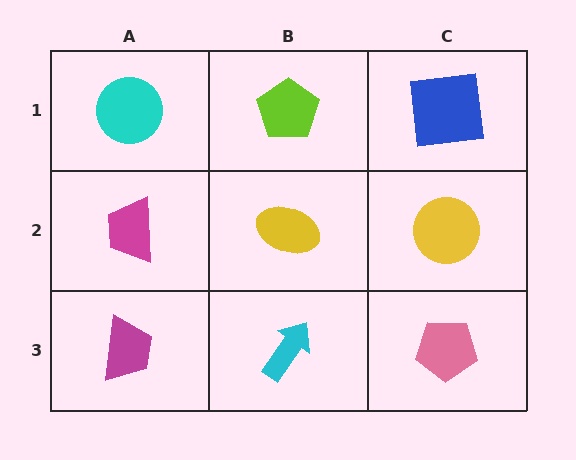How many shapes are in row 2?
3 shapes.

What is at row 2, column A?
A magenta trapezoid.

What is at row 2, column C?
A yellow circle.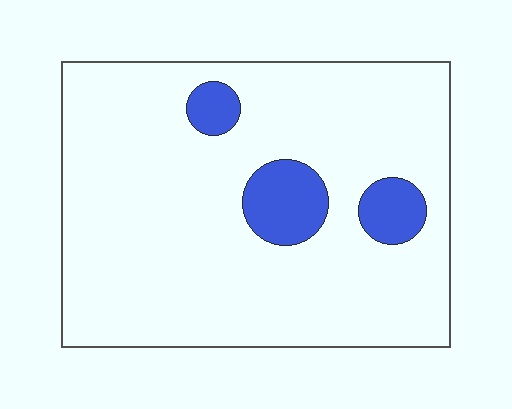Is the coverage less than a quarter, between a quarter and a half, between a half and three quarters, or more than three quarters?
Less than a quarter.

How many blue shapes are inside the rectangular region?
3.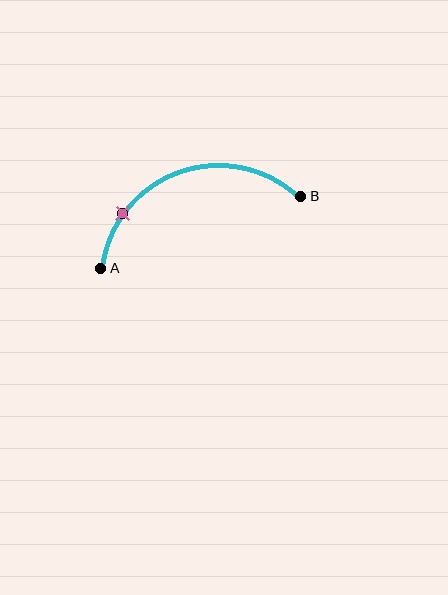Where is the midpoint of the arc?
The arc midpoint is the point on the curve farthest from the straight line joining A and B. It sits above that line.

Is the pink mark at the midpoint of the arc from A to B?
No. The pink mark lies on the arc but is closer to endpoint A. The arc midpoint would be at the point on the curve equidistant along the arc from both A and B.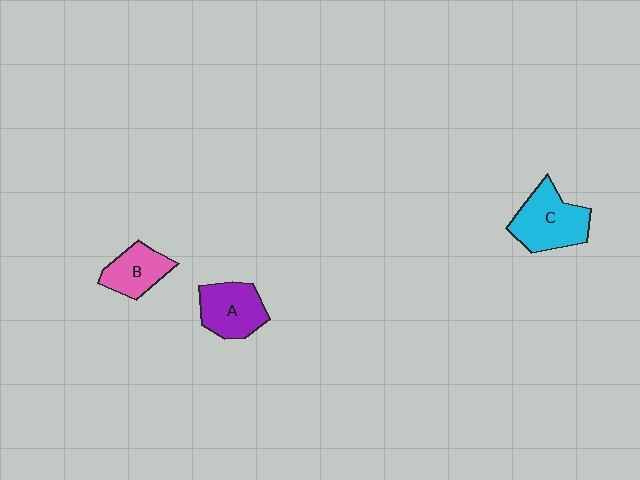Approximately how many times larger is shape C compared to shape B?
Approximately 1.5 times.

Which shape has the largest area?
Shape C (cyan).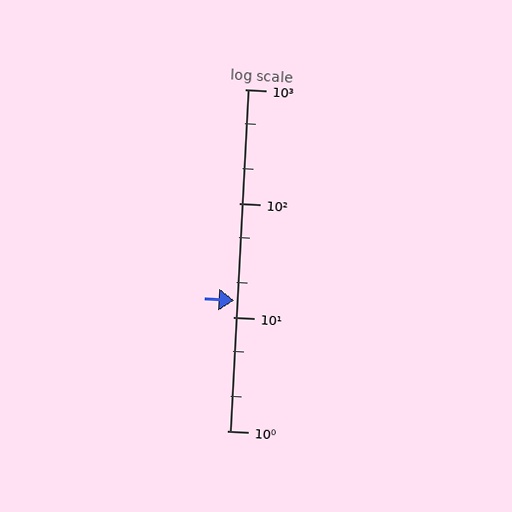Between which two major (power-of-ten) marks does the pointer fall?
The pointer is between 10 and 100.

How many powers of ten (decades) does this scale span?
The scale spans 3 decades, from 1 to 1000.